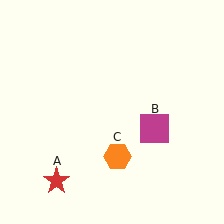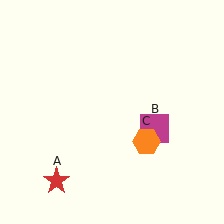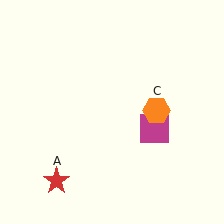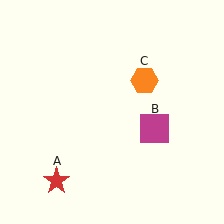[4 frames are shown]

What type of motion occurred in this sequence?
The orange hexagon (object C) rotated counterclockwise around the center of the scene.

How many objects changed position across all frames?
1 object changed position: orange hexagon (object C).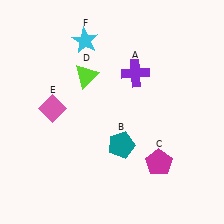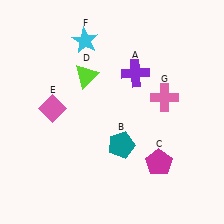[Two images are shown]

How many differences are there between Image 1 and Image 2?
There is 1 difference between the two images.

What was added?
A pink cross (G) was added in Image 2.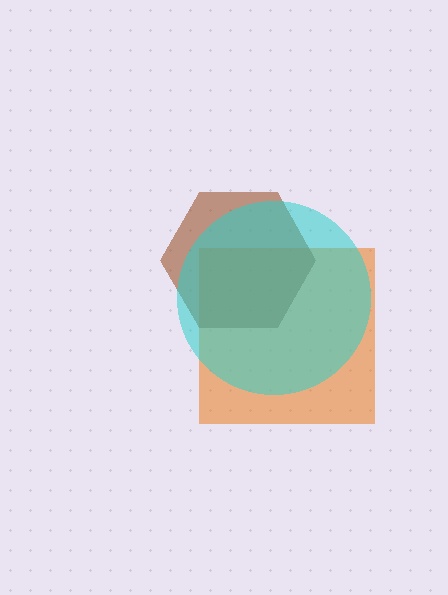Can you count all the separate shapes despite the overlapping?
Yes, there are 3 separate shapes.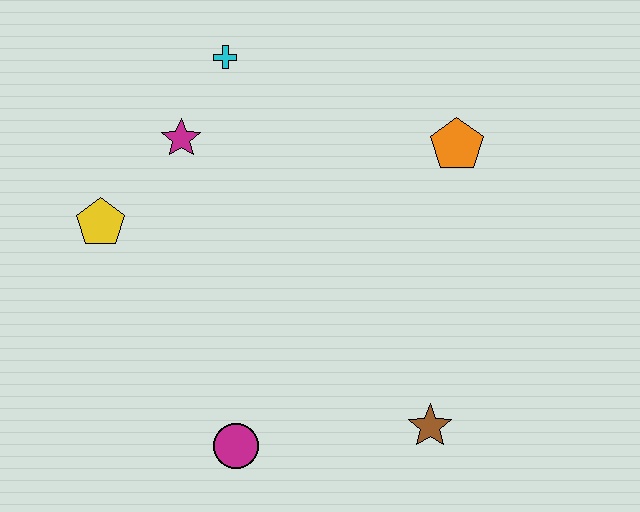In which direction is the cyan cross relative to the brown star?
The cyan cross is above the brown star.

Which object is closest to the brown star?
The magenta circle is closest to the brown star.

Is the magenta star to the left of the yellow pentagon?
No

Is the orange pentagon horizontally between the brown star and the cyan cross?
No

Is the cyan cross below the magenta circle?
No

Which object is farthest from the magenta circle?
The cyan cross is farthest from the magenta circle.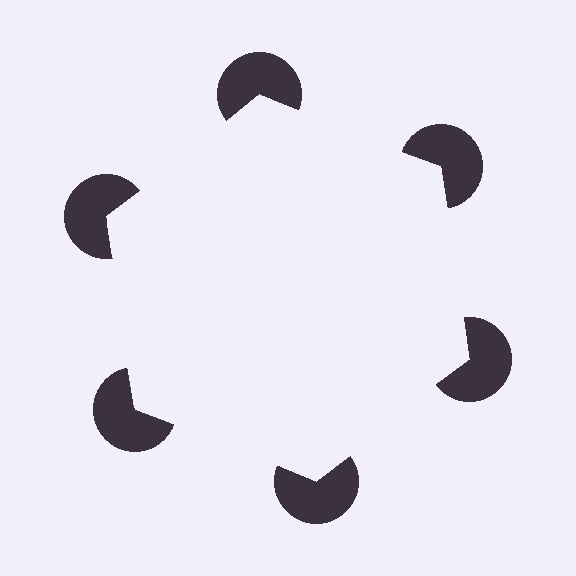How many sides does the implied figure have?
6 sides.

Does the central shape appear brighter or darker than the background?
It typically appears slightly brighter than the background, even though no actual brightness change is drawn.